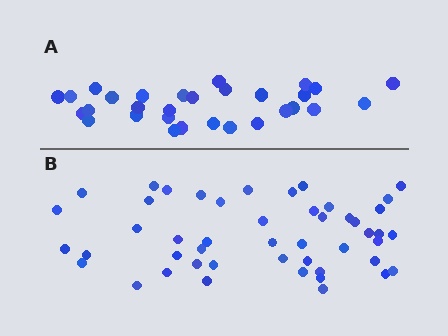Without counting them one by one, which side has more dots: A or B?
Region B (the bottom region) has more dots.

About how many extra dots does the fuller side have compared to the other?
Region B has approximately 20 more dots than region A.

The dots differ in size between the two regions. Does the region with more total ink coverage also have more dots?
No. Region A has more total ink coverage because its dots are larger, but region B actually contains more individual dots. Total area can be misleading — the number of items is what matters here.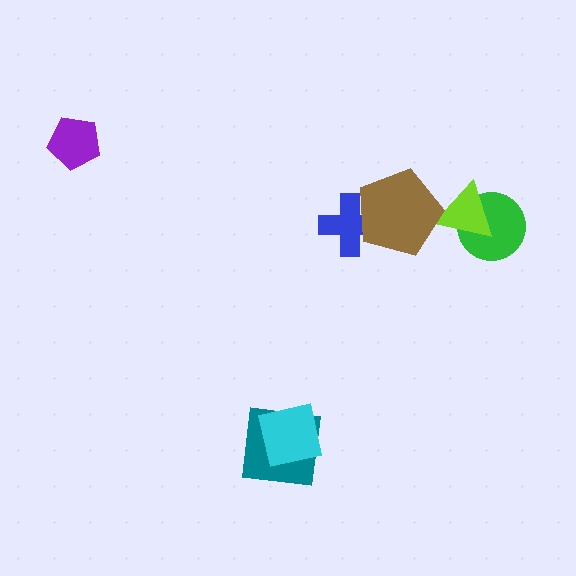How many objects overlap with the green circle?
1 object overlaps with the green circle.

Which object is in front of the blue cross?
The brown pentagon is in front of the blue cross.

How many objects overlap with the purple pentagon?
0 objects overlap with the purple pentagon.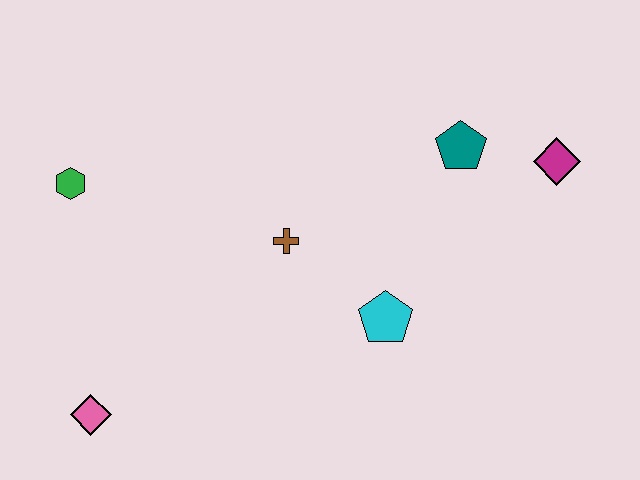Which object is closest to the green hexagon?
The brown cross is closest to the green hexagon.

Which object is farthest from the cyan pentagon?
The green hexagon is farthest from the cyan pentagon.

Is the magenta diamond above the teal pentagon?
No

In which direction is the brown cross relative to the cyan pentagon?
The brown cross is to the left of the cyan pentagon.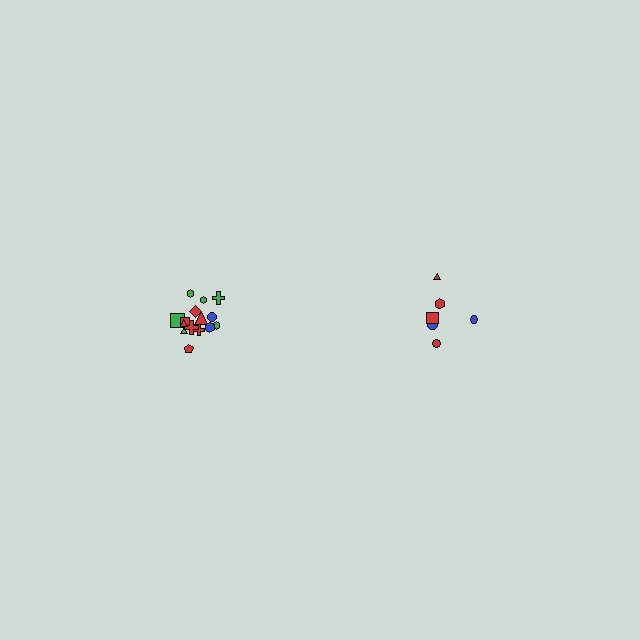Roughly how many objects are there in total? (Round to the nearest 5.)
Roughly 20 objects in total.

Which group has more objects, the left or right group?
The left group.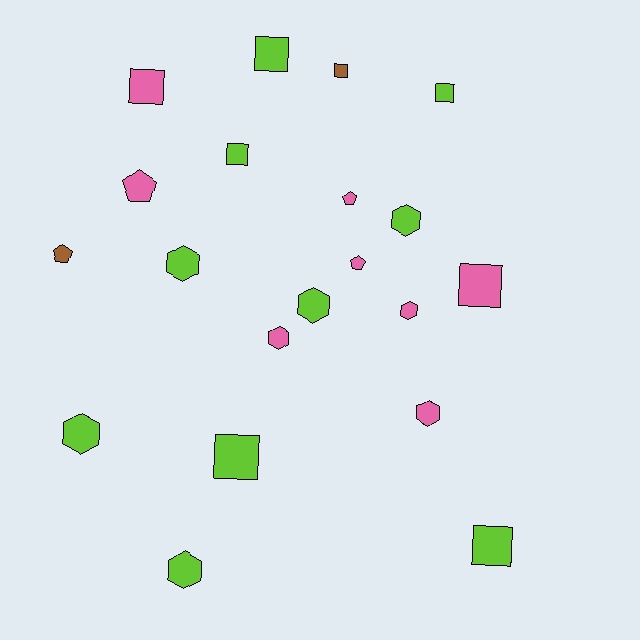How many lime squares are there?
There are 5 lime squares.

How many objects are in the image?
There are 20 objects.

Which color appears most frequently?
Lime, with 10 objects.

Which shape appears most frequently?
Hexagon, with 8 objects.